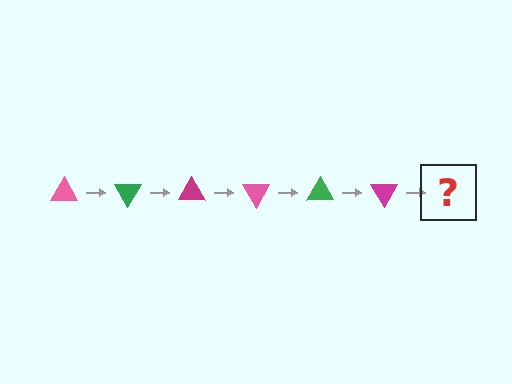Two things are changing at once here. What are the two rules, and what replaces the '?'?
The two rules are that it rotates 60 degrees each step and the color cycles through pink, green, and magenta. The '?' should be a pink triangle, rotated 360 degrees from the start.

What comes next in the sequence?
The next element should be a pink triangle, rotated 360 degrees from the start.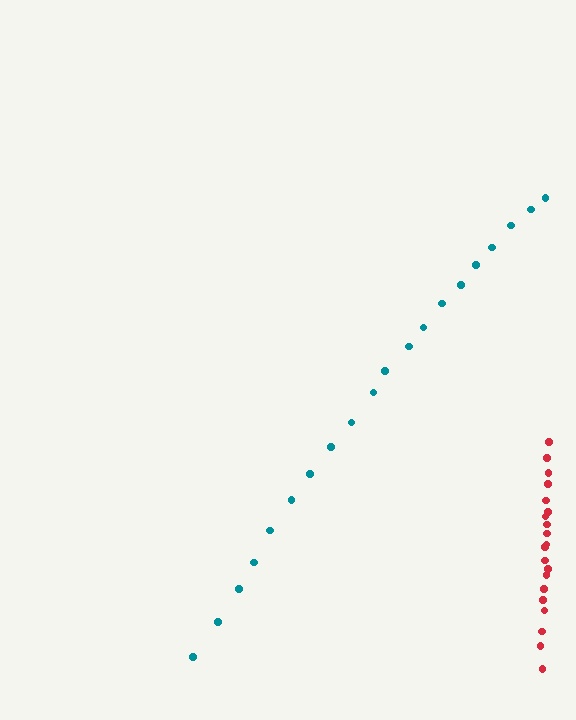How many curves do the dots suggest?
There are 2 distinct paths.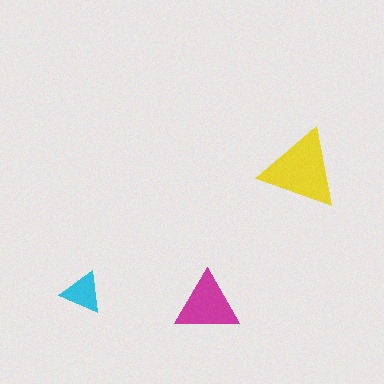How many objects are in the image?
There are 3 objects in the image.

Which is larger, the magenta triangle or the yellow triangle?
The yellow one.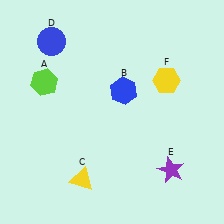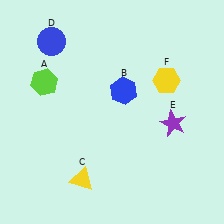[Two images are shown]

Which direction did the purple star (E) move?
The purple star (E) moved up.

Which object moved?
The purple star (E) moved up.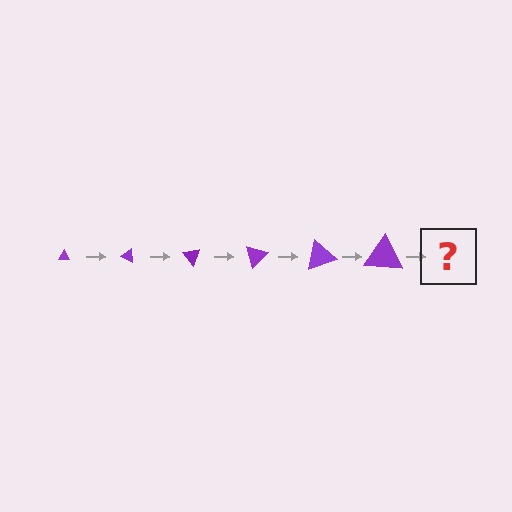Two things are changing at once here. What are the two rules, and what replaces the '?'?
The two rules are that the triangle grows larger each step and it rotates 25 degrees each step. The '?' should be a triangle, larger than the previous one and rotated 150 degrees from the start.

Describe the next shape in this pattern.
It should be a triangle, larger than the previous one and rotated 150 degrees from the start.